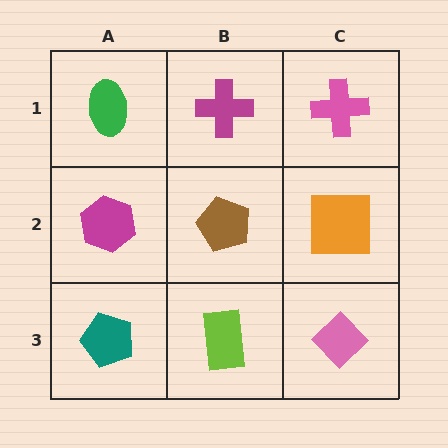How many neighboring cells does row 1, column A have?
2.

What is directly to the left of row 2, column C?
A brown pentagon.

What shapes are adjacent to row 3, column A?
A magenta hexagon (row 2, column A), a lime rectangle (row 3, column B).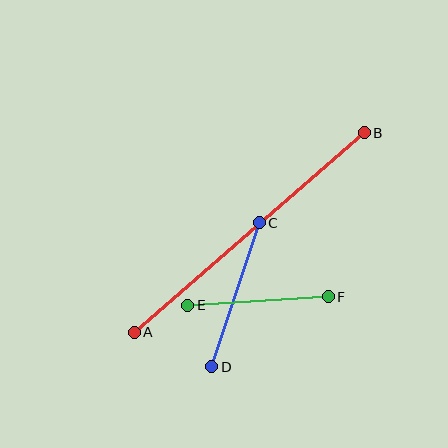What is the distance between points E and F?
The distance is approximately 141 pixels.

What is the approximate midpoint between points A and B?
The midpoint is at approximately (249, 233) pixels.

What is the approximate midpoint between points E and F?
The midpoint is at approximately (258, 301) pixels.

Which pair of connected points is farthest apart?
Points A and B are farthest apart.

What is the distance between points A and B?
The distance is approximately 305 pixels.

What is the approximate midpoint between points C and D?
The midpoint is at approximately (236, 295) pixels.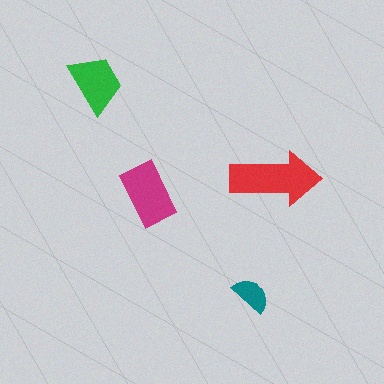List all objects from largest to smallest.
The red arrow, the magenta rectangle, the green trapezoid, the teal semicircle.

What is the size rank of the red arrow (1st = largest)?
1st.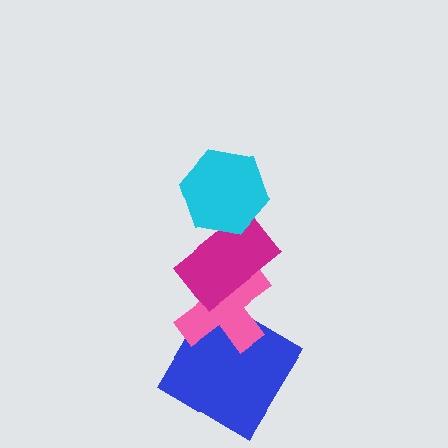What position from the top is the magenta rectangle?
The magenta rectangle is 2nd from the top.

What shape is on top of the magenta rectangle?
The cyan hexagon is on top of the magenta rectangle.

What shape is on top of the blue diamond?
The pink cross is on top of the blue diamond.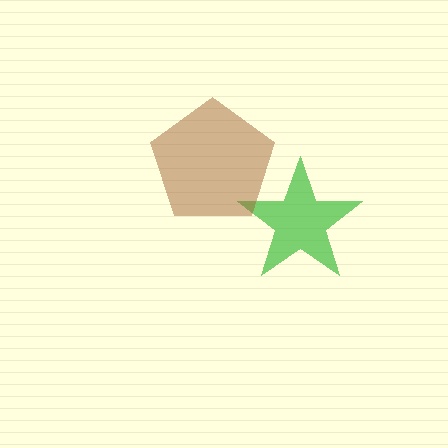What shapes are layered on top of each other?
The layered shapes are: a green star, a brown pentagon.